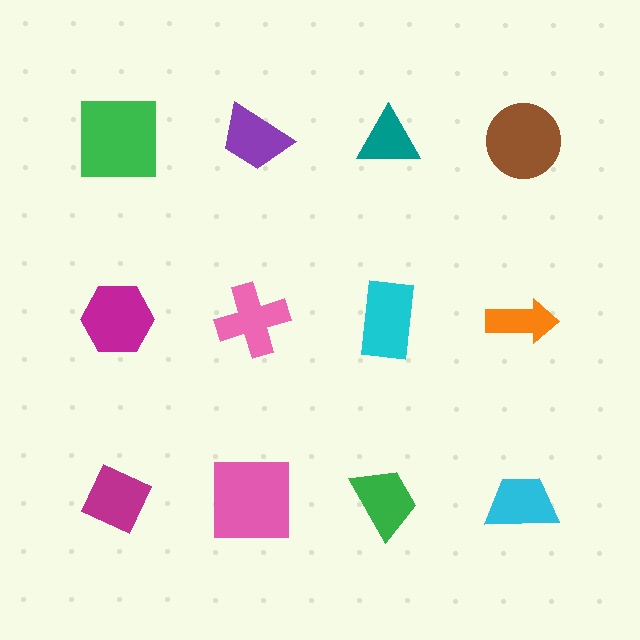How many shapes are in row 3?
4 shapes.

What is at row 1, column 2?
A purple trapezoid.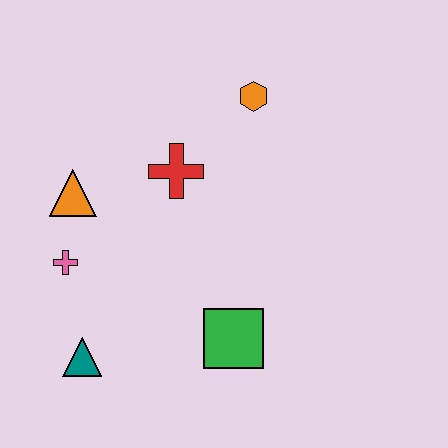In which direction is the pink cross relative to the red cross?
The pink cross is to the left of the red cross.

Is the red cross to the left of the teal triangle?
No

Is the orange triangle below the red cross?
Yes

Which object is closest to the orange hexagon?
The red cross is closest to the orange hexagon.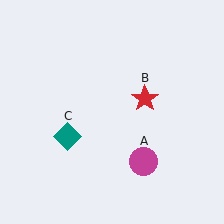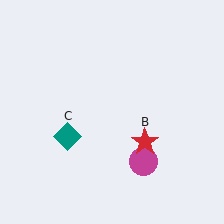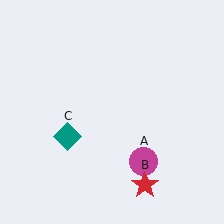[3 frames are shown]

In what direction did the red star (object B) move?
The red star (object B) moved down.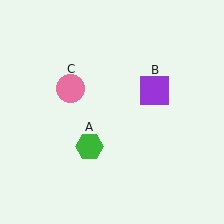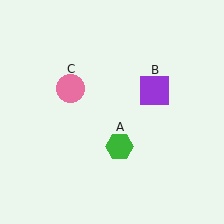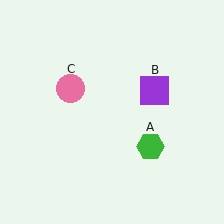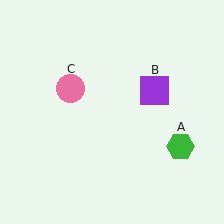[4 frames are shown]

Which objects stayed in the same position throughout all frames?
Purple square (object B) and pink circle (object C) remained stationary.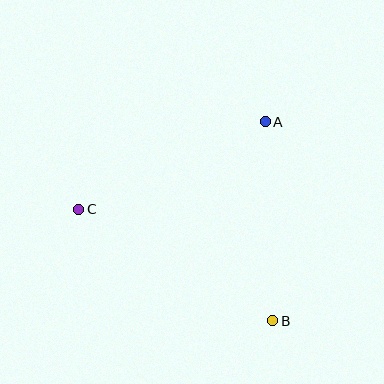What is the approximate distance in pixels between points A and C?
The distance between A and C is approximately 206 pixels.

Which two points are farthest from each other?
Points B and C are farthest from each other.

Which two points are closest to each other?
Points A and B are closest to each other.